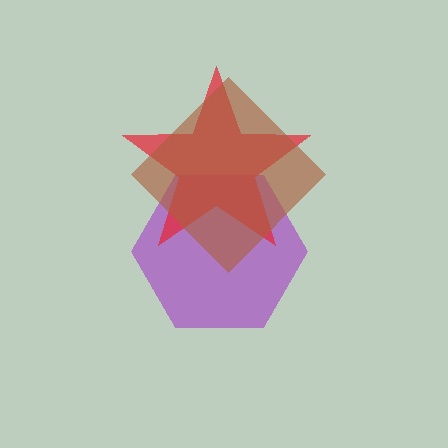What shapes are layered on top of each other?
The layered shapes are: a purple hexagon, a red star, a brown diamond.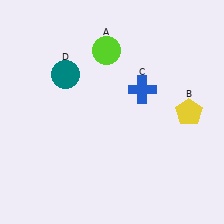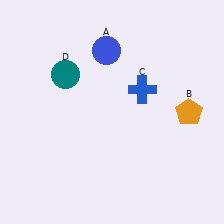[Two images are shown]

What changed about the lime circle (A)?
In Image 1, A is lime. In Image 2, it changed to blue.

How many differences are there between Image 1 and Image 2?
There are 2 differences between the two images.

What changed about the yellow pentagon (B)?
In Image 1, B is yellow. In Image 2, it changed to orange.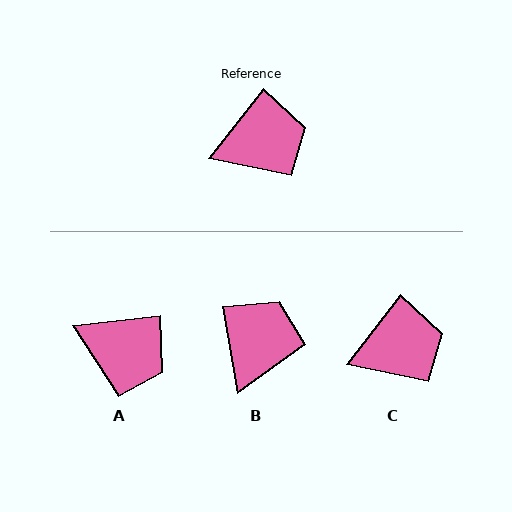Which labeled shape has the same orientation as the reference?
C.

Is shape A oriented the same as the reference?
No, it is off by about 46 degrees.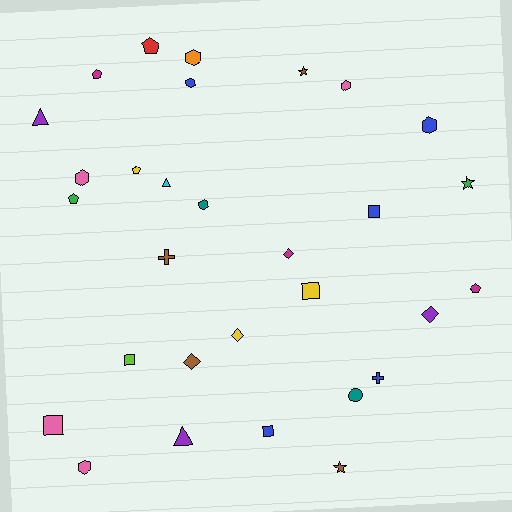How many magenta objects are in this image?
There are 3 magenta objects.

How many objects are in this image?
There are 30 objects.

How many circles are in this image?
There is 1 circle.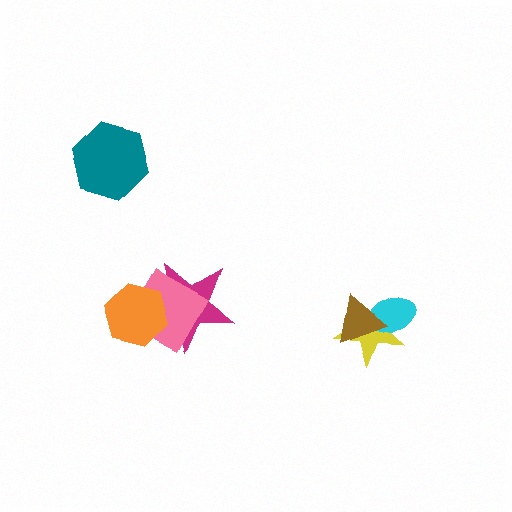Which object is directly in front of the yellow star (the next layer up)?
The cyan ellipse is directly in front of the yellow star.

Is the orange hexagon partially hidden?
No, no other shape covers it.